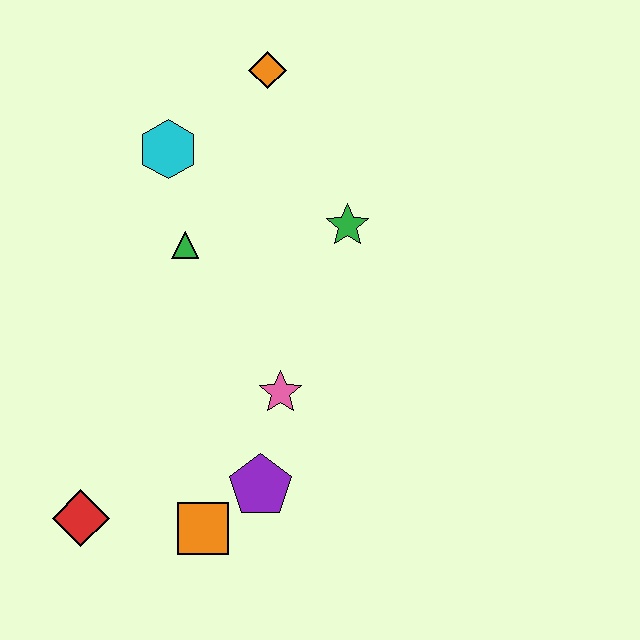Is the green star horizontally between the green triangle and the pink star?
No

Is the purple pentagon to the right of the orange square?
Yes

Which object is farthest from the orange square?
The orange diamond is farthest from the orange square.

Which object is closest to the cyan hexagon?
The green triangle is closest to the cyan hexagon.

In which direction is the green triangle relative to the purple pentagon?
The green triangle is above the purple pentagon.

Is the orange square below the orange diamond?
Yes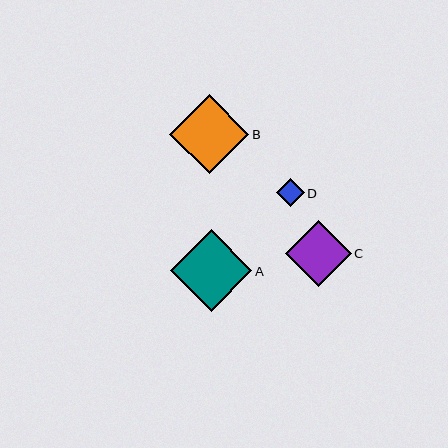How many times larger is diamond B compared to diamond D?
Diamond B is approximately 2.8 times the size of diamond D.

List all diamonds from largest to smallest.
From largest to smallest: A, B, C, D.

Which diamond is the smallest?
Diamond D is the smallest with a size of approximately 28 pixels.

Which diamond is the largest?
Diamond A is the largest with a size of approximately 82 pixels.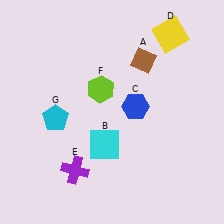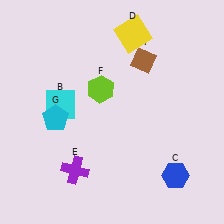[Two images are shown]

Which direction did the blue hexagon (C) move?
The blue hexagon (C) moved down.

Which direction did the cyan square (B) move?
The cyan square (B) moved left.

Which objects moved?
The objects that moved are: the cyan square (B), the blue hexagon (C), the yellow square (D).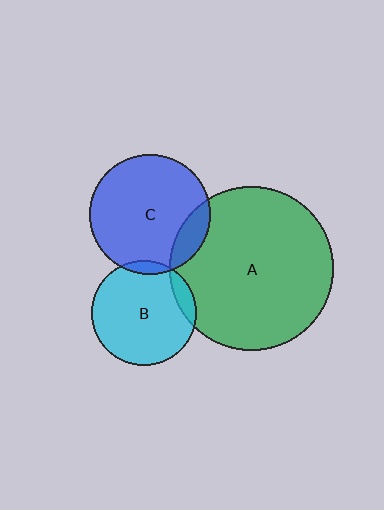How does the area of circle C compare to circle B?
Approximately 1.3 times.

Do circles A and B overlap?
Yes.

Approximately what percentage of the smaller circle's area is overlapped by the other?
Approximately 10%.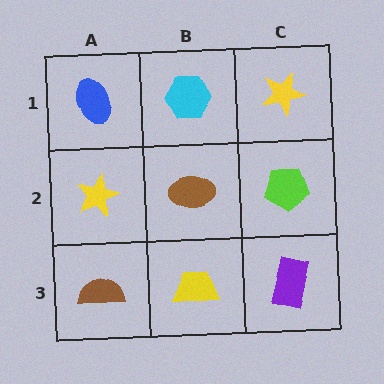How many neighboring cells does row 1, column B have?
3.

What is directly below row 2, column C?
A purple rectangle.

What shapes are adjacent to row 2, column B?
A cyan hexagon (row 1, column B), a yellow trapezoid (row 3, column B), a yellow star (row 2, column A), a lime pentagon (row 2, column C).